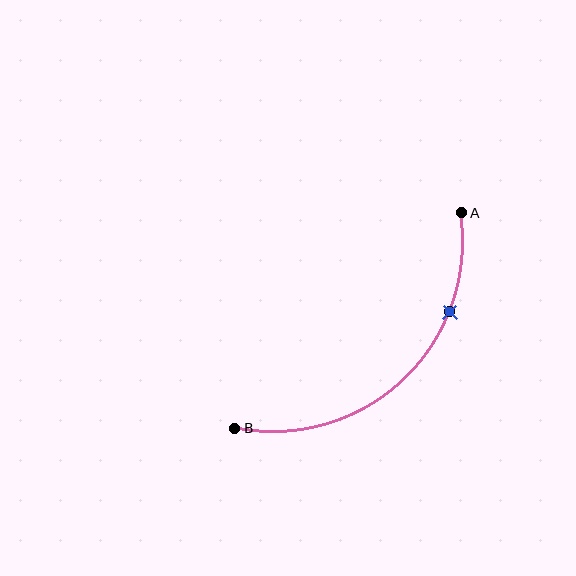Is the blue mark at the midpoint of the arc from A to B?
No. The blue mark lies on the arc but is closer to endpoint A. The arc midpoint would be at the point on the curve equidistant along the arc from both A and B.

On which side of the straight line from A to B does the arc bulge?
The arc bulges below and to the right of the straight line connecting A and B.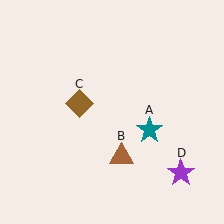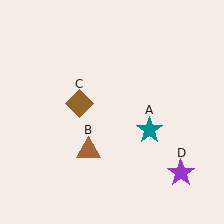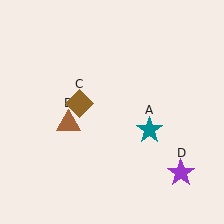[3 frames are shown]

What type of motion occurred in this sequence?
The brown triangle (object B) rotated clockwise around the center of the scene.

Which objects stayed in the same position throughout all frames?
Teal star (object A) and brown diamond (object C) and purple star (object D) remained stationary.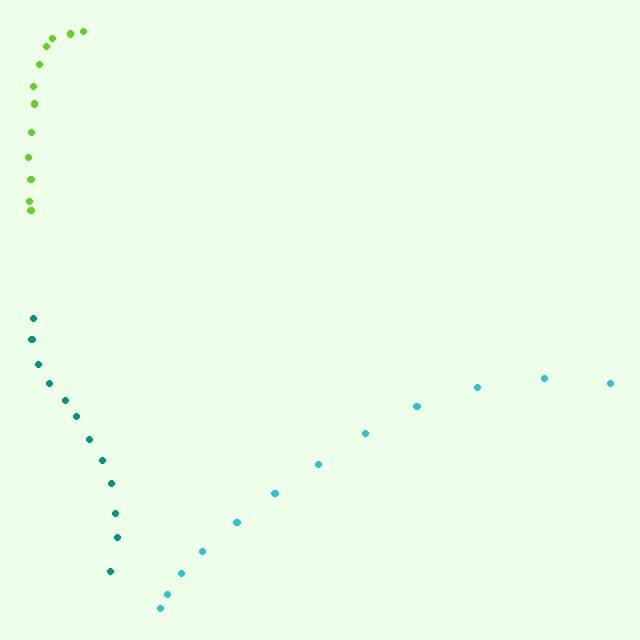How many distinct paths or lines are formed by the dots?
There are 3 distinct paths.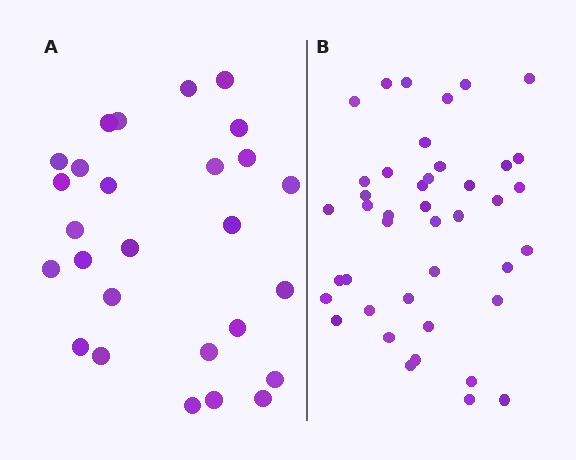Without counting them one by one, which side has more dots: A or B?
Region B (the right region) has more dots.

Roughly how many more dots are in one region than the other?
Region B has approximately 15 more dots than region A.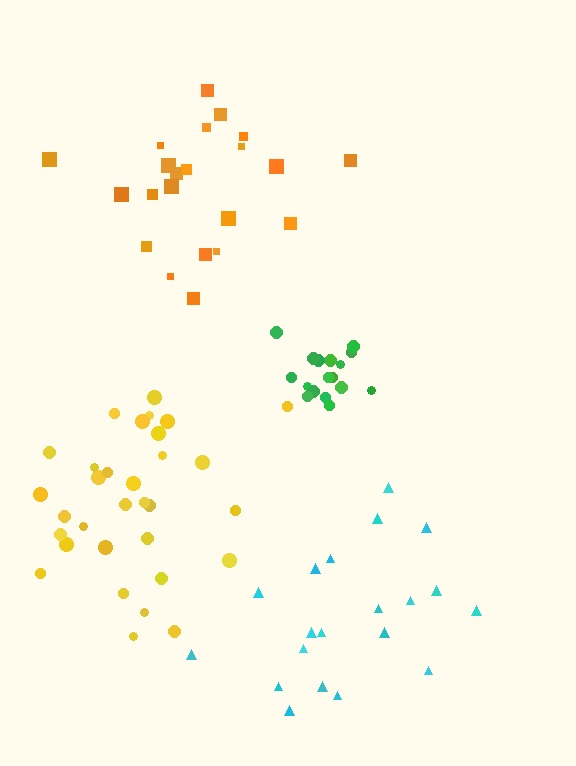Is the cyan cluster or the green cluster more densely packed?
Green.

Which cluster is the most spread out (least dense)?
Cyan.